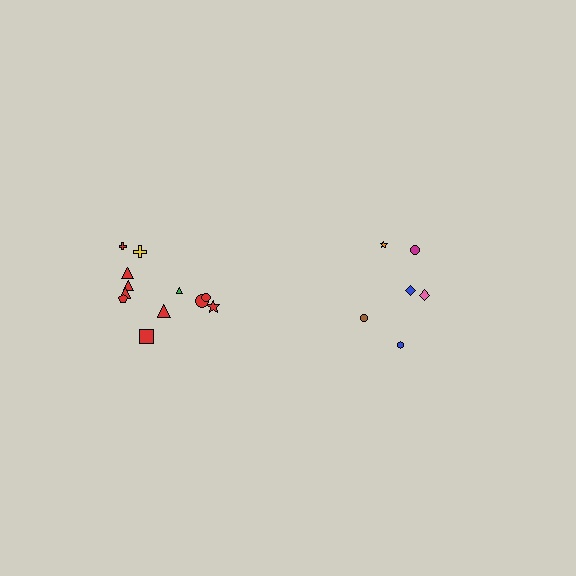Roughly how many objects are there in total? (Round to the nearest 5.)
Roughly 20 objects in total.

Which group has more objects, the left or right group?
The left group.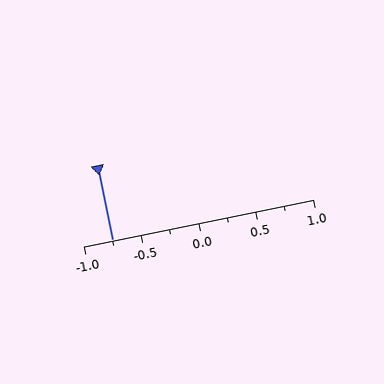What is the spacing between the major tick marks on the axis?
The major ticks are spaced 0.5 apart.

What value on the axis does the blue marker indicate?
The marker indicates approximately -0.75.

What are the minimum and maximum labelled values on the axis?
The axis runs from -1.0 to 1.0.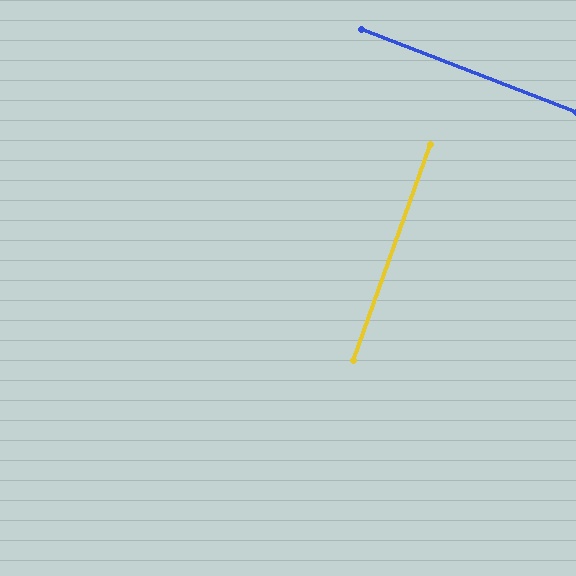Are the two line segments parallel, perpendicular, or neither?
Perpendicular — they meet at approximately 88°.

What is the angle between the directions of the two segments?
Approximately 88 degrees.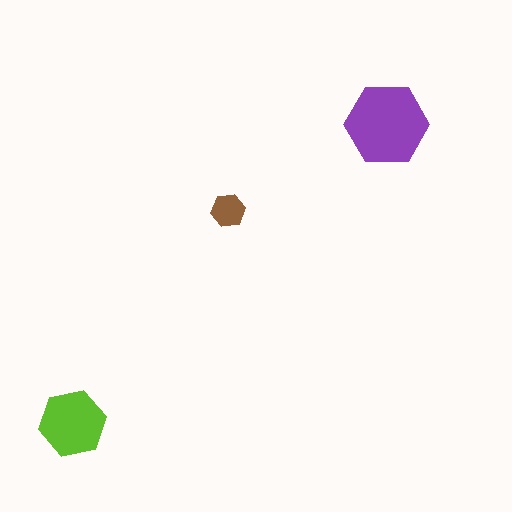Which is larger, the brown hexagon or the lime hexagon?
The lime one.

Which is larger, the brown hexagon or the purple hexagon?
The purple one.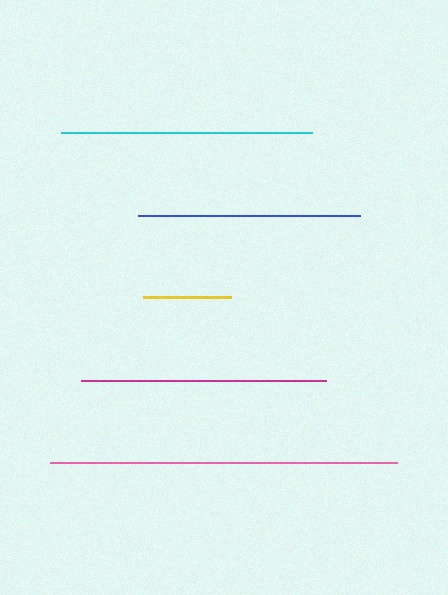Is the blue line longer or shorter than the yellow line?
The blue line is longer than the yellow line.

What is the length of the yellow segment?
The yellow segment is approximately 88 pixels long.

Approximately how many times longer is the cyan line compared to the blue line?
The cyan line is approximately 1.1 times the length of the blue line.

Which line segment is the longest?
The pink line is the longest at approximately 347 pixels.